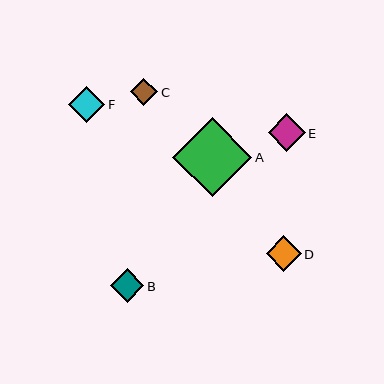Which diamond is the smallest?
Diamond C is the smallest with a size of approximately 27 pixels.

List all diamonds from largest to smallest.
From largest to smallest: A, E, F, D, B, C.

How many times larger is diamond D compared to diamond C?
Diamond D is approximately 1.3 times the size of diamond C.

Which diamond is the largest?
Diamond A is the largest with a size of approximately 79 pixels.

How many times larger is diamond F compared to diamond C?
Diamond F is approximately 1.3 times the size of diamond C.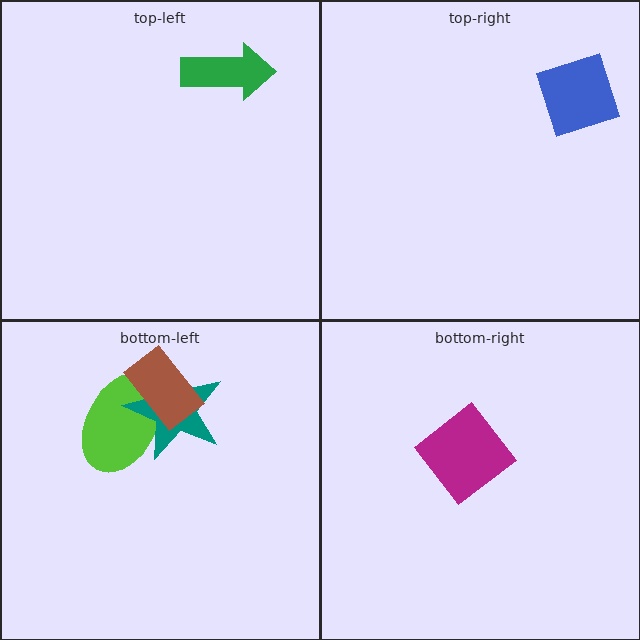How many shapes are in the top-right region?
1.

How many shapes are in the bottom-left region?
3.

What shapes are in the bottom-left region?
The lime ellipse, the teal star, the brown rectangle.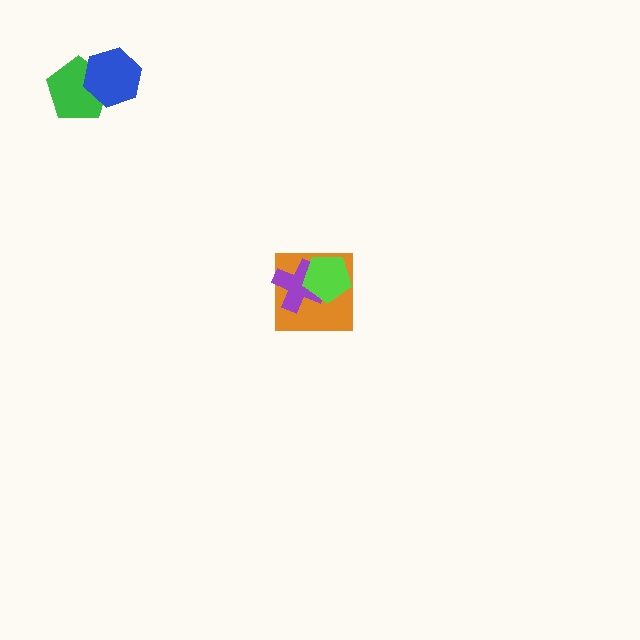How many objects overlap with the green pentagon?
1 object overlaps with the green pentagon.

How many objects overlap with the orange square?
2 objects overlap with the orange square.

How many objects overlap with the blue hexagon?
1 object overlaps with the blue hexagon.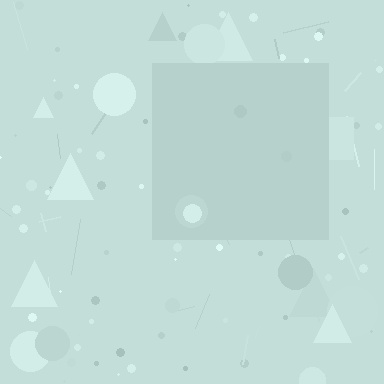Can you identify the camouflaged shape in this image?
The camouflaged shape is a square.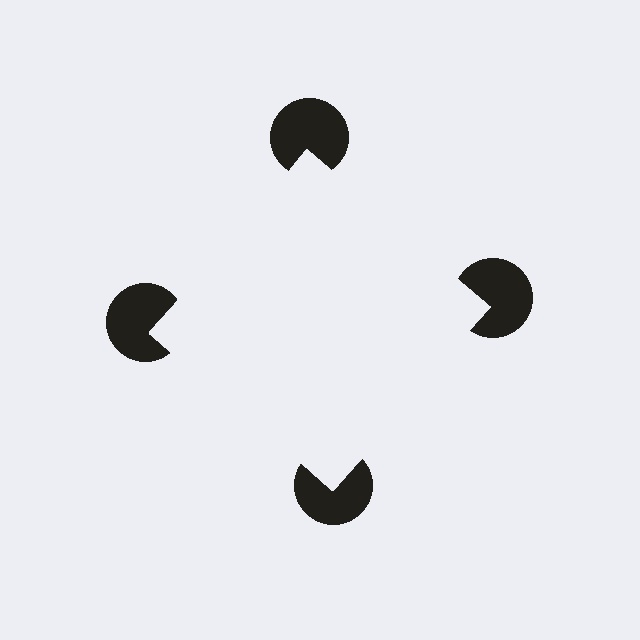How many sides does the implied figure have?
4 sides.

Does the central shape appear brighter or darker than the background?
It typically appears slightly brighter than the background, even though no actual brightness change is drawn.